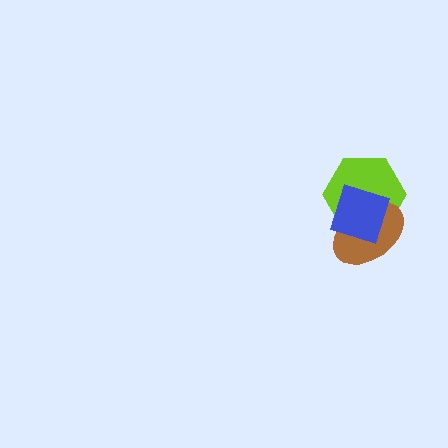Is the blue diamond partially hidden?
No, no other shape covers it.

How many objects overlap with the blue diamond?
2 objects overlap with the blue diamond.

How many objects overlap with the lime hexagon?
2 objects overlap with the lime hexagon.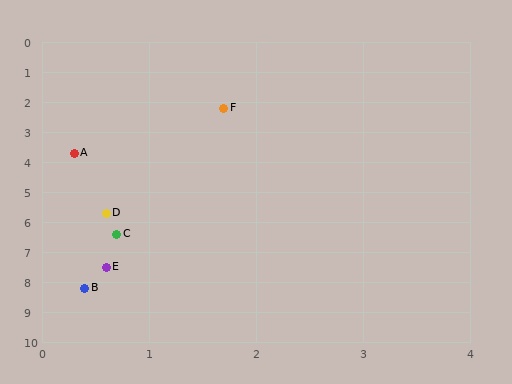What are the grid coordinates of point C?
Point C is at approximately (0.7, 6.4).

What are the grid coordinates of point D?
Point D is at approximately (0.6, 5.7).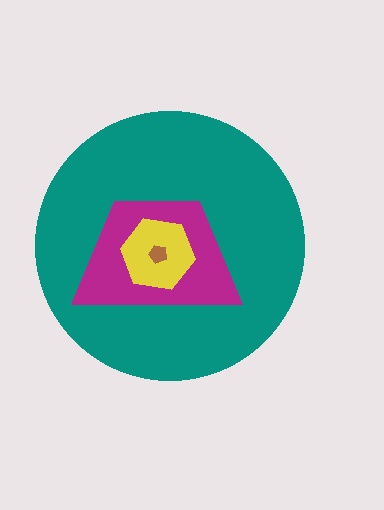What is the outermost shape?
The teal circle.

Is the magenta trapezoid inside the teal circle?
Yes.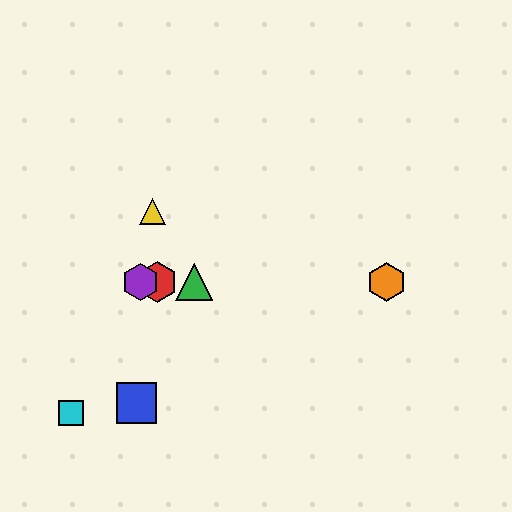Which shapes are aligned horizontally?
The red hexagon, the green triangle, the purple hexagon, the orange hexagon are aligned horizontally.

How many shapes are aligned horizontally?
4 shapes (the red hexagon, the green triangle, the purple hexagon, the orange hexagon) are aligned horizontally.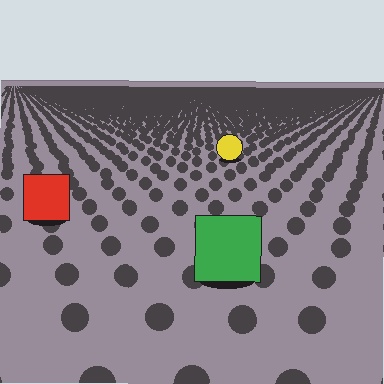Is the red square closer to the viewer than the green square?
No. The green square is closer — you can tell from the texture gradient: the ground texture is coarser near it.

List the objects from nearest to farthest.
From nearest to farthest: the green square, the red square, the yellow circle.